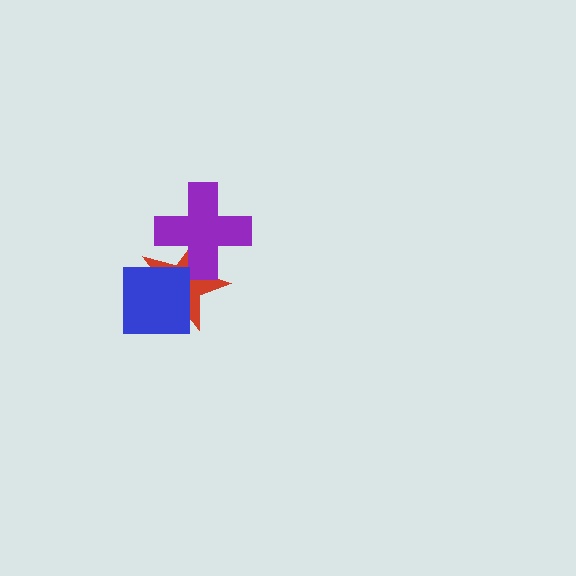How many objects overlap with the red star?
2 objects overlap with the red star.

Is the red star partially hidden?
Yes, it is partially covered by another shape.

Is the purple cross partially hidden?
No, no other shape covers it.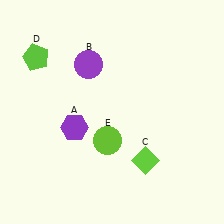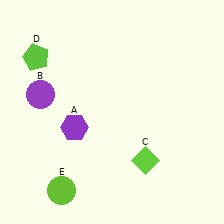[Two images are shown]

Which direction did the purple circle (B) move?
The purple circle (B) moved left.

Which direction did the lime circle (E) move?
The lime circle (E) moved down.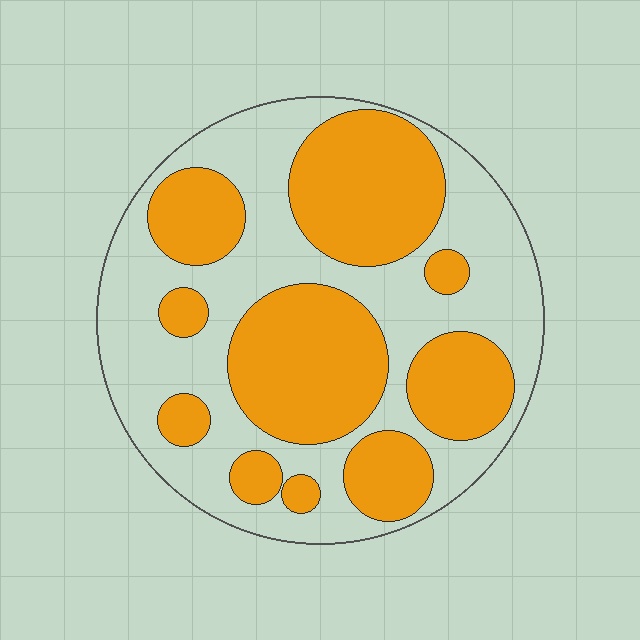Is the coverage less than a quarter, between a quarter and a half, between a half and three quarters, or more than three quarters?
Between a quarter and a half.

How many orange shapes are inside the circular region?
10.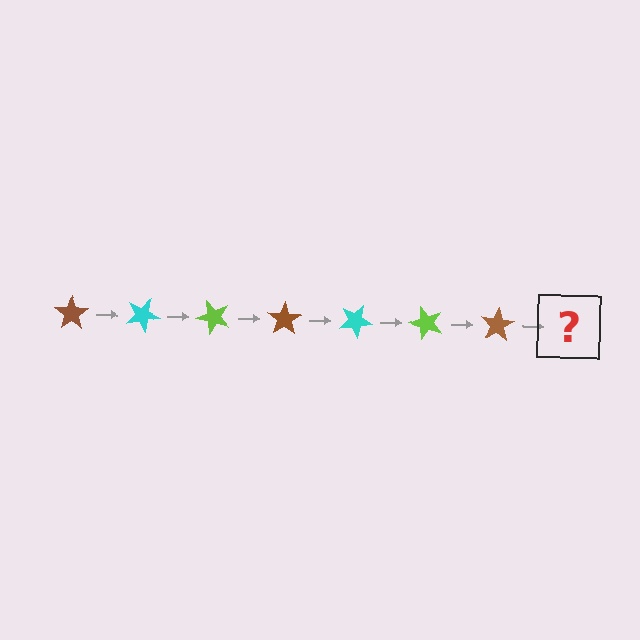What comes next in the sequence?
The next element should be a cyan star, rotated 175 degrees from the start.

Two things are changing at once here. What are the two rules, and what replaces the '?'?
The two rules are that it rotates 25 degrees each step and the color cycles through brown, cyan, and lime. The '?' should be a cyan star, rotated 175 degrees from the start.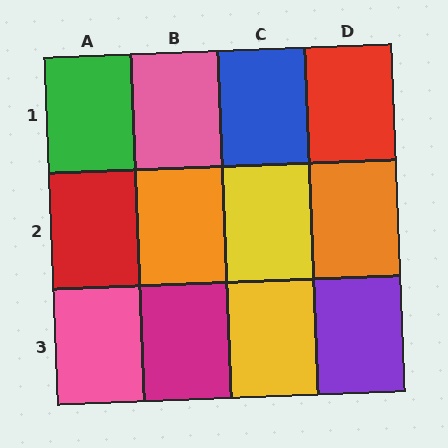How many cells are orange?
2 cells are orange.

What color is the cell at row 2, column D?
Orange.